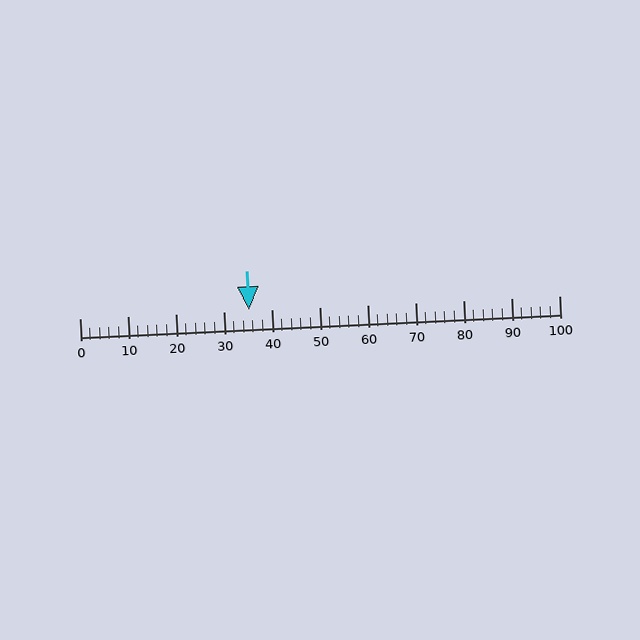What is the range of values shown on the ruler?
The ruler shows values from 0 to 100.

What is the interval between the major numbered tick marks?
The major tick marks are spaced 10 units apart.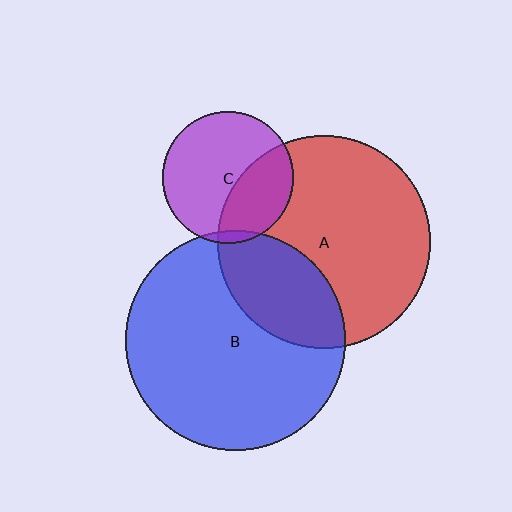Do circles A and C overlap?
Yes.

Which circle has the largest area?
Circle B (blue).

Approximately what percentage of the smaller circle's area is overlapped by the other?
Approximately 35%.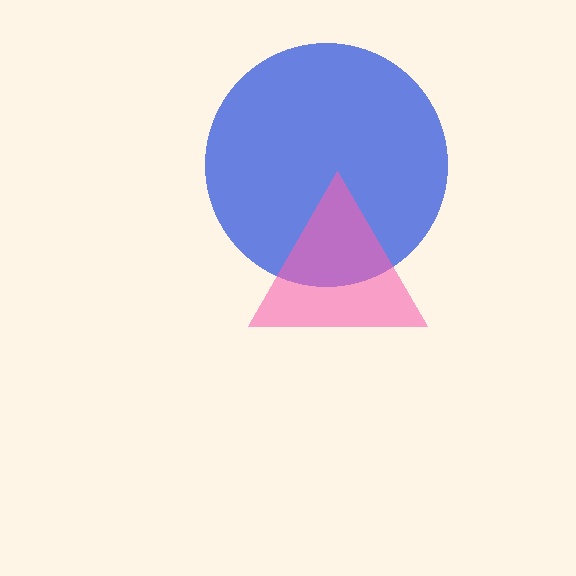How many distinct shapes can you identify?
There are 2 distinct shapes: a blue circle, a pink triangle.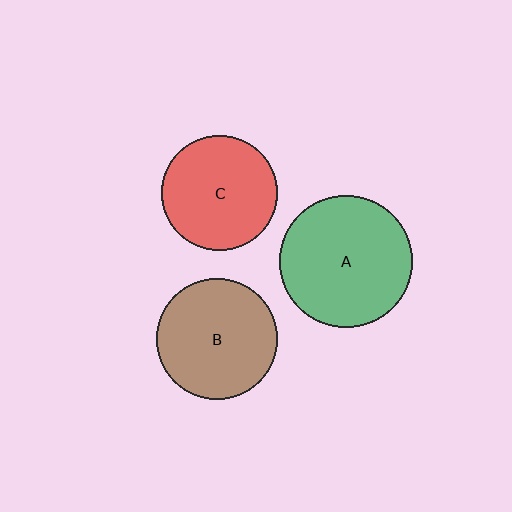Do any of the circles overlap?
No, none of the circles overlap.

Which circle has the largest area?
Circle A (green).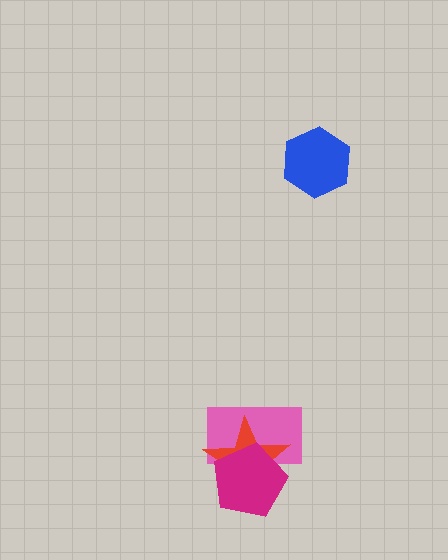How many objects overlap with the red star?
2 objects overlap with the red star.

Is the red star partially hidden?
Yes, it is partially covered by another shape.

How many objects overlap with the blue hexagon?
0 objects overlap with the blue hexagon.